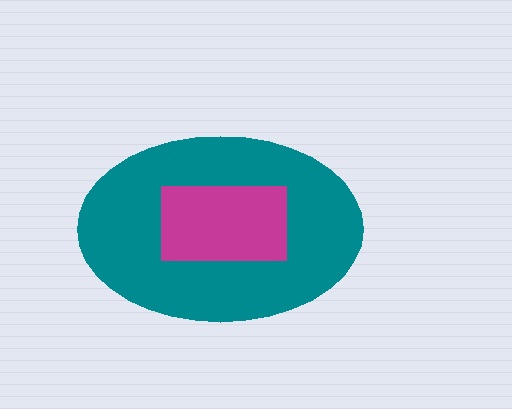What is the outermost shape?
The teal ellipse.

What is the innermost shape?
The magenta rectangle.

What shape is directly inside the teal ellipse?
The magenta rectangle.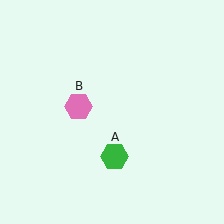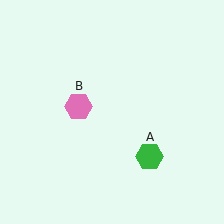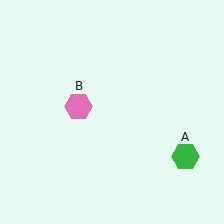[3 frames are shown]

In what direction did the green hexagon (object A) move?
The green hexagon (object A) moved right.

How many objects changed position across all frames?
1 object changed position: green hexagon (object A).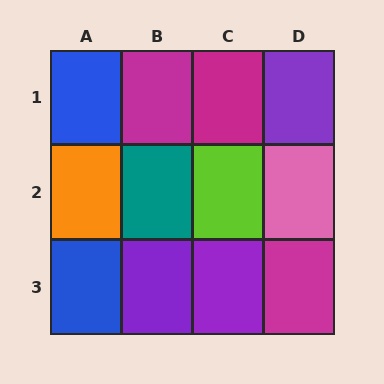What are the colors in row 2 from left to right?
Orange, teal, lime, pink.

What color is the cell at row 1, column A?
Blue.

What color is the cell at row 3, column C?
Purple.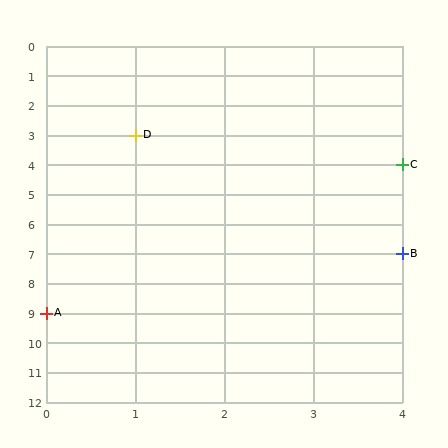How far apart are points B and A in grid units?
Points B and A are 4 columns and 2 rows apart (about 4.5 grid units diagonally).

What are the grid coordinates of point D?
Point D is at grid coordinates (1, 3).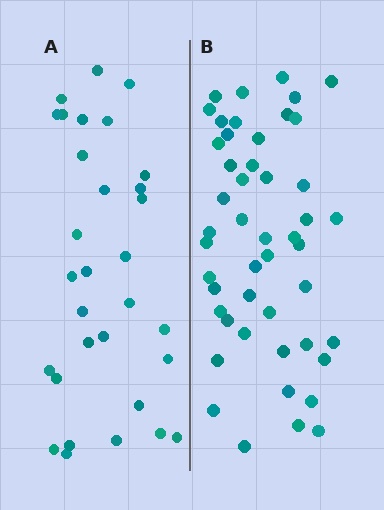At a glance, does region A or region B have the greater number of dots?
Region B (the right region) has more dots.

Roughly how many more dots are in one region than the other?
Region B has approximately 15 more dots than region A.